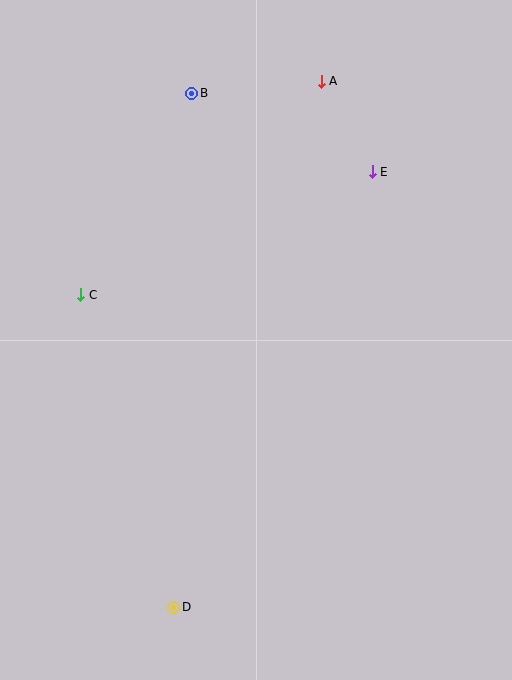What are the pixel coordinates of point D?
Point D is at (174, 607).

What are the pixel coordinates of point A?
Point A is at (321, 81).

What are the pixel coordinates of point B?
Point B is at (192, 93).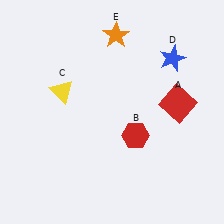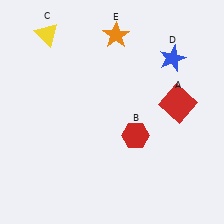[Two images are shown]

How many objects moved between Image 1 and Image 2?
1 object moved between the two images.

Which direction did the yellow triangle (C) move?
The yellow triangle (C) moved up.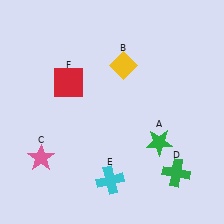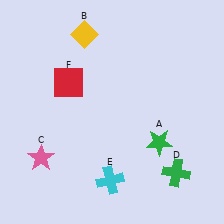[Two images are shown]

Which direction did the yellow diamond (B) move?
The yellow diamond (B) moved left.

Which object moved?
The yellow diamond (B) moved left.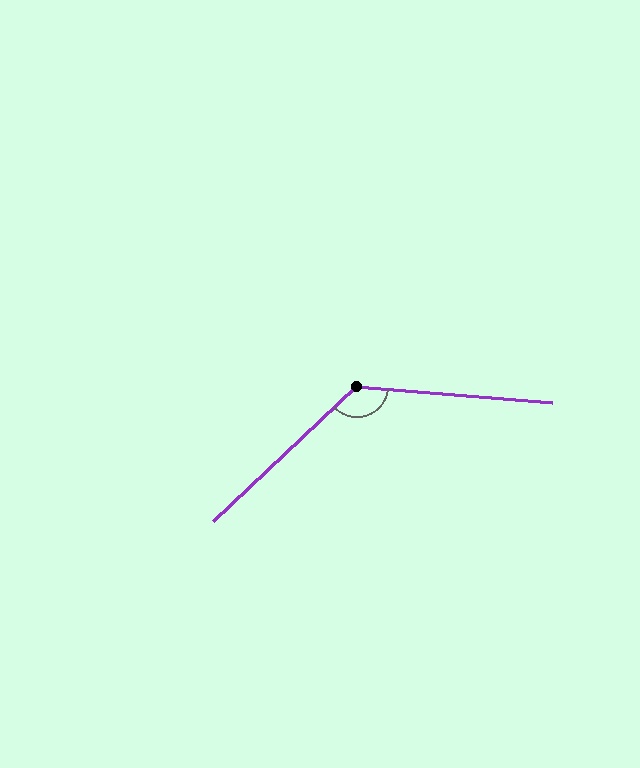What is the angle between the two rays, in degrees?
Approximately 132 degrees.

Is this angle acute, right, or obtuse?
It is obtuse.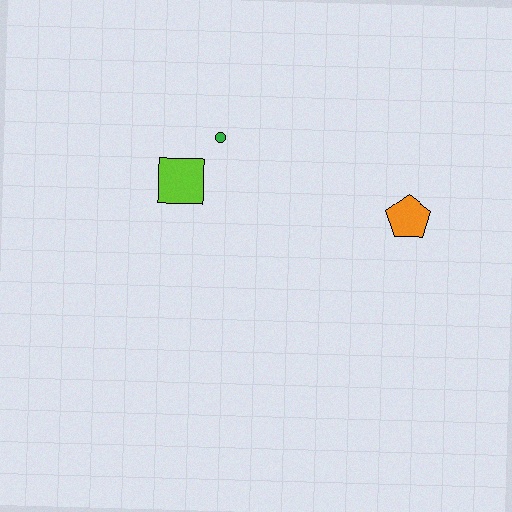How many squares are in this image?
There is 1 square.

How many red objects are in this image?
There are no red objects.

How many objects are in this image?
There are 3 objects.